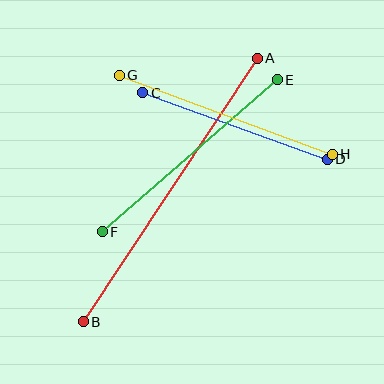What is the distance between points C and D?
The distance is approximately 196 pixels.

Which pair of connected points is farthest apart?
Points A and B are farthest apart.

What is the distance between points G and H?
The distance is approximately 227 pixels.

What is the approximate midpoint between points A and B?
The midpoint is at approximately (170, 190) pixels.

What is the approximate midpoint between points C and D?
The midpoint is at approximately (235, 126) pixels.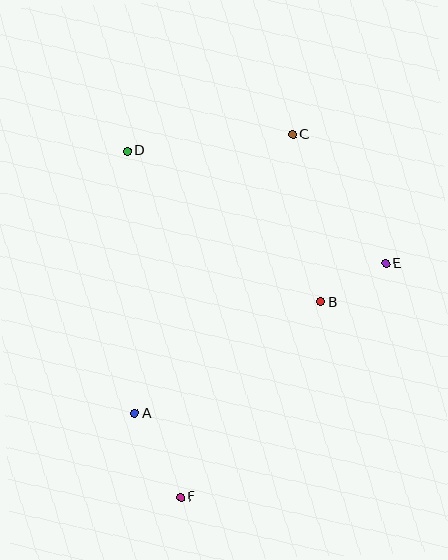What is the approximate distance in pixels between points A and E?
The distance between A and E is approximately 292 pixels.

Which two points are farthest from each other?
Points C and F are farthest from each other.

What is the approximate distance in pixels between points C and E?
The distance between C and E is approximately 159 pixels.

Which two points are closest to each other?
Points B and E are closest to each other.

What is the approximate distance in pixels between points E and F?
The distance between E and F is approximately 311 pixels.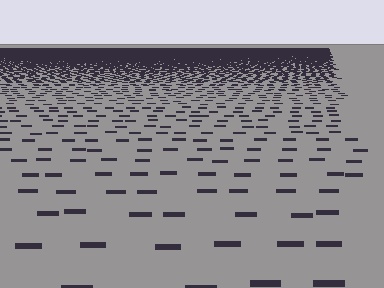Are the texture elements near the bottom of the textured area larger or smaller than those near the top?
Larger. Near the bottom, elements are closer to the viewer and appear at a bigger on-screen size.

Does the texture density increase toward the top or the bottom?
Density increases toward the top.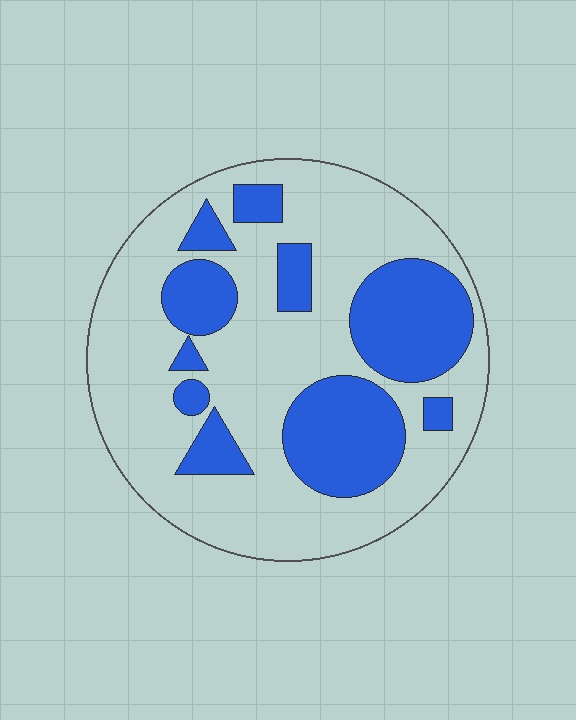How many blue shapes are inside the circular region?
10.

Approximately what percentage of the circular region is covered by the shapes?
Approximately 30%.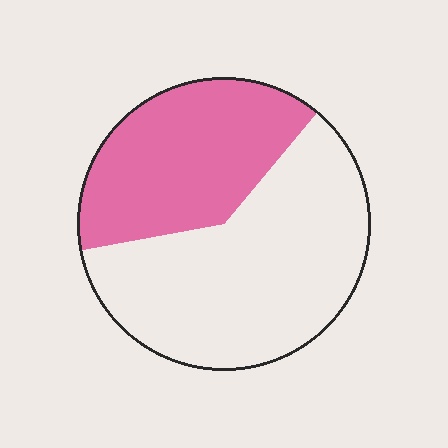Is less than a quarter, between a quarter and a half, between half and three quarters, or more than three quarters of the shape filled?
Between a quarter and a half.